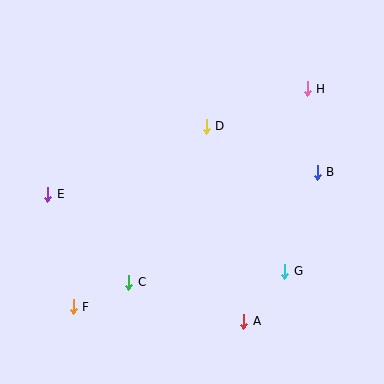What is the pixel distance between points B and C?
The distance between B and C is 218 pixels.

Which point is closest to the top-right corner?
Point H is closest to the top-right corner.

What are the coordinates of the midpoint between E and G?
The midpoint between E and G is at (166, 233).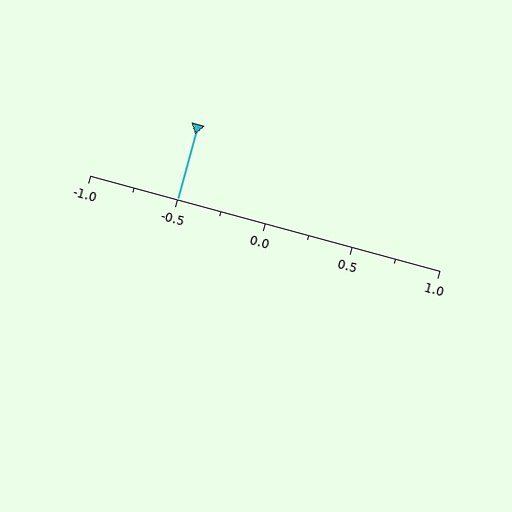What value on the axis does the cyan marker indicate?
The marker indicates approximately -0.5.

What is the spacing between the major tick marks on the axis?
The major ticks are spaced 0.5 apart.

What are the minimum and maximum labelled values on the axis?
The axis runs from -1.0 to 1.0.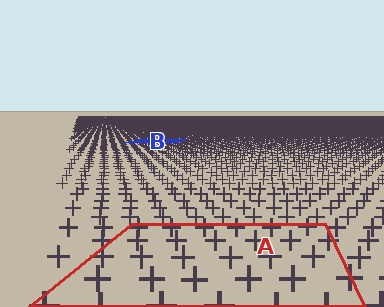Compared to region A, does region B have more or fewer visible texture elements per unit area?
Region B has more texture elements per unit area — they are packed more densely because it is farther away.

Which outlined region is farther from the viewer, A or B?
Region B is farther from the viewer — the texture elements inside it appear smaller and more densely packed.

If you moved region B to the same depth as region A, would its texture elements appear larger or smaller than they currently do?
They would appear larger. At a closer depth, the same texture elements are projected at a bigger on-screen size.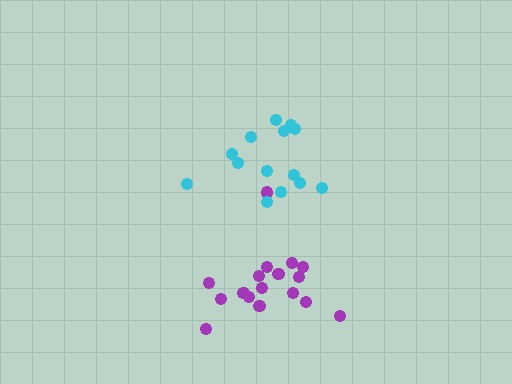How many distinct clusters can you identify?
There are 2 distinct clusters.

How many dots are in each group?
Group 1: 17 dots, Group 2: 15 dots (32 total).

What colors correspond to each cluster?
The clusters are colored: purple, cyan.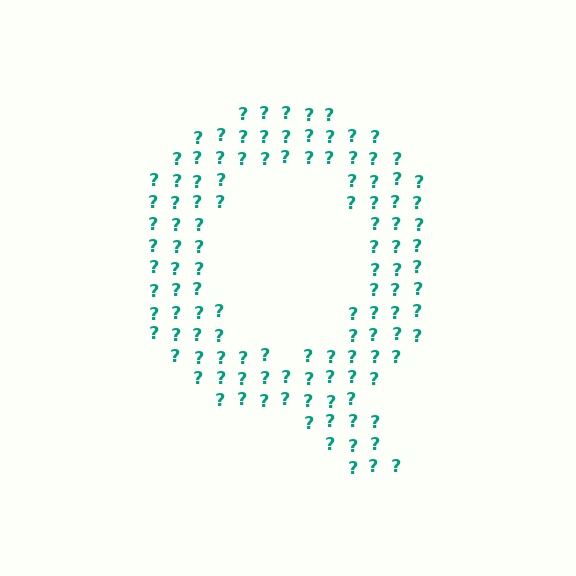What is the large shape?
The large shape is the letter Q.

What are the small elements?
The small elements are question marks.